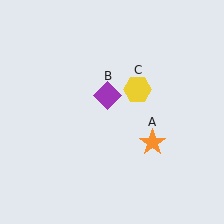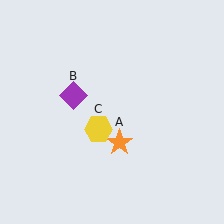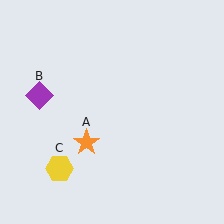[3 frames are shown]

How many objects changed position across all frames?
3 objects changed position: orange star (object A), purple diamond (object B), yellow hexagon (object C).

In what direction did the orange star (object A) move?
The orange star (object A) moved left.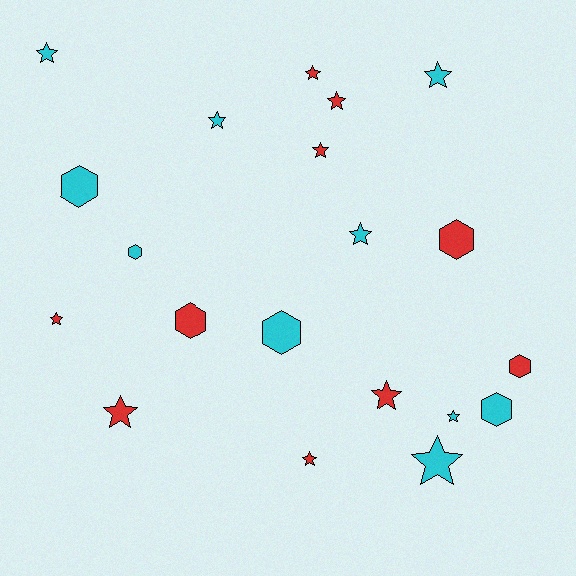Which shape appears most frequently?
Star, with 13 objects.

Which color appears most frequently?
Cyan, with 10 objects.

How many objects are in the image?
There are 20 objects.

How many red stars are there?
There are 7 red stars.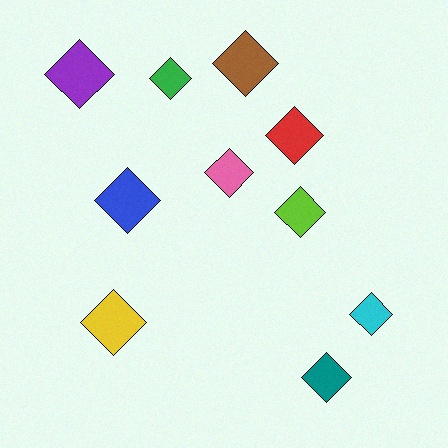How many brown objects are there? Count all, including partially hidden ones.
There is 1 brown object.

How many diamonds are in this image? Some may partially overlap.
There are 10 diamonds.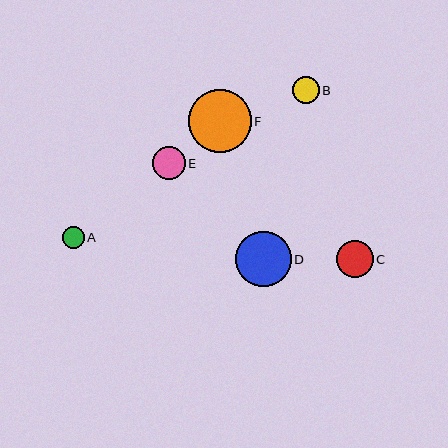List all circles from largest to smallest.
From largest to smallest: F, D, C, E, B, A.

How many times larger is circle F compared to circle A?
Circle F is approximately 2.8 times the size of circle A.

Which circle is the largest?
Circle F is the largest with a size of approximately 63 pixels.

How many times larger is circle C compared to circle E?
Circle C is approximately 1.1 times the size of circle E.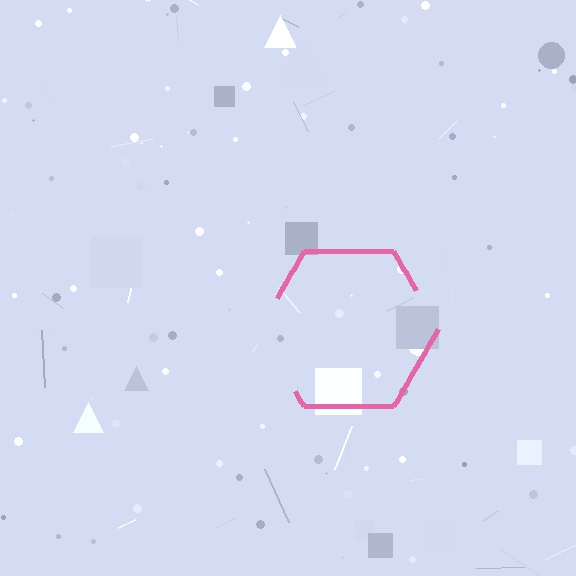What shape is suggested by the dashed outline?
The dashed outline suggests a hexagon.